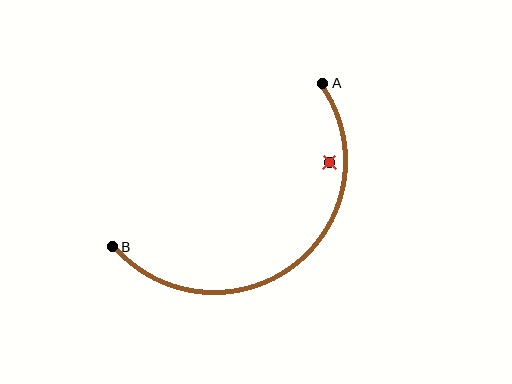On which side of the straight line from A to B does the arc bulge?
The arc bulges below and to the right of the straight line connecting A and B.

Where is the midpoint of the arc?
The arc midpoint is the point on the curve farthest from the straight line joining A and B. It sits below and to the right of that line.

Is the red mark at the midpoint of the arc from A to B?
No — the red mark does not lie on the arc at all. It sits slightly inside the curve.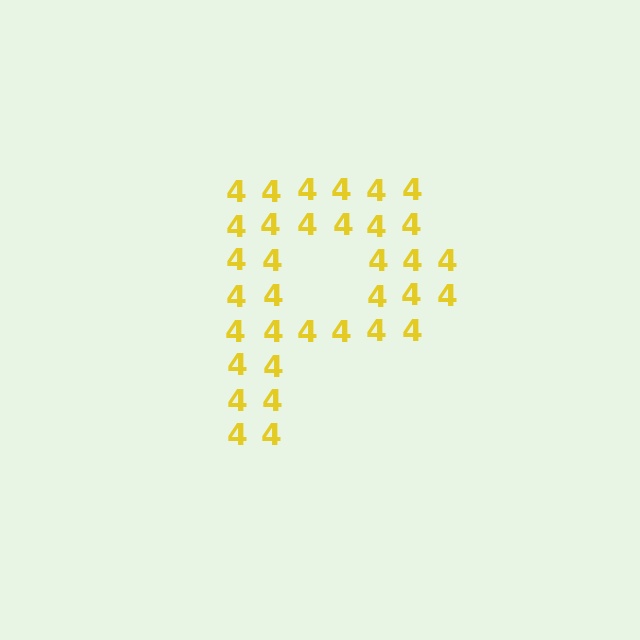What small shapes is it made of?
It is made of small digit 4's.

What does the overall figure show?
The overall figure shows the letter P.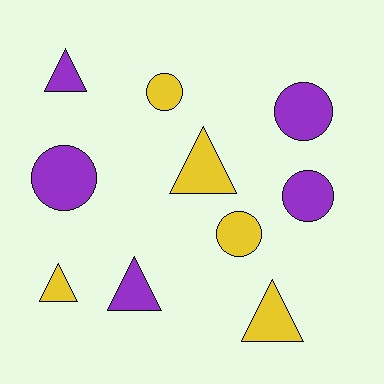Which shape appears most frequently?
Triangle, with 5 objects.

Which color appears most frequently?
Yellow, with 5 objects.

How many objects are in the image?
There are 10 objects.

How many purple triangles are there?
There are 2 purple triangles.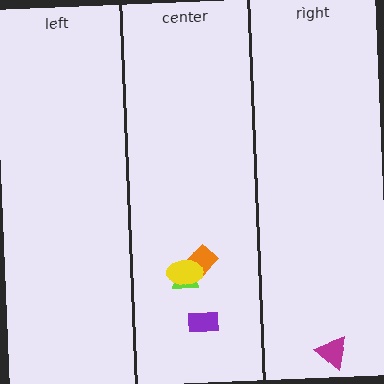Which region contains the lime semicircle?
The center region.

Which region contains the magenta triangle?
The right region.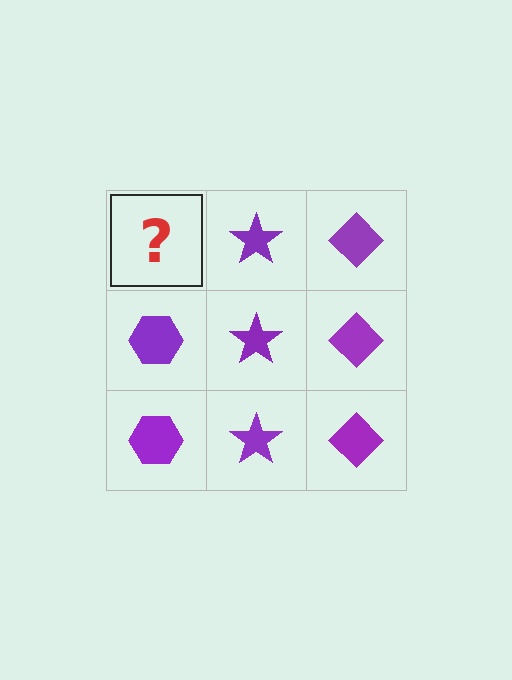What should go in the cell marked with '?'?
The missing cell should contain a purple hexagon.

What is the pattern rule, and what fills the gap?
The rule is that each column has a consistent shape. The gap should be filled with a purple hexagon.